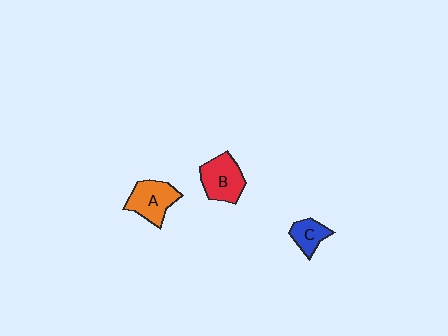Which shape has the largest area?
Shape B (red).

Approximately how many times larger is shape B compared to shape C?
Approximately 1.7 times.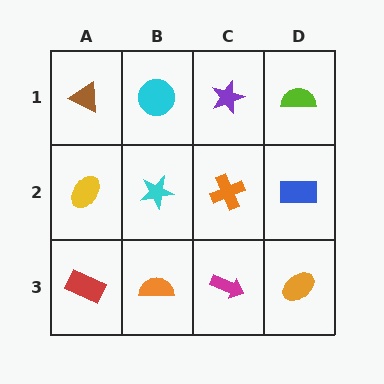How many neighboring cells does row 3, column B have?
3.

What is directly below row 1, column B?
A cyan star.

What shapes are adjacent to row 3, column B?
A cyan star (row 2, column B), a red rectangle (row 3, column A), a magenta arrow (row 3, column C).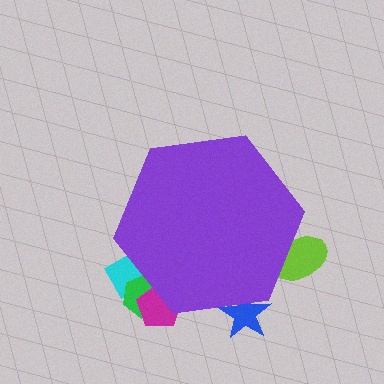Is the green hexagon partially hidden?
Yes, the green hexagon is partially hidden behind the purple hexagon.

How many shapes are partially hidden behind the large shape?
5 shapes are partially hidden.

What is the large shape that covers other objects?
A purple hexagon.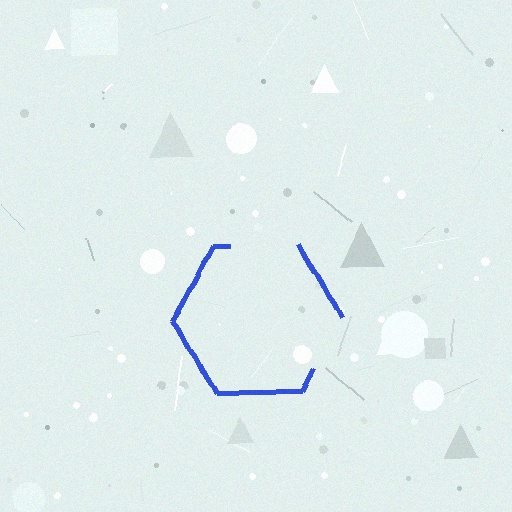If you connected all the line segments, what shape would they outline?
They would outline a hexagon.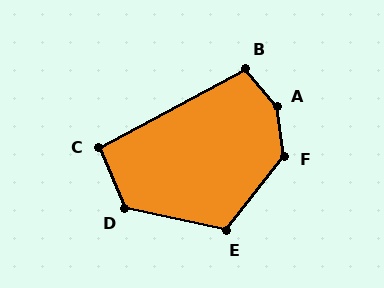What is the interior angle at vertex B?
Approximately 101 degrees (obtuse).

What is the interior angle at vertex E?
Approximately 116 degrees (obtuse).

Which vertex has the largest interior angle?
A, at approximately 149 degrees.